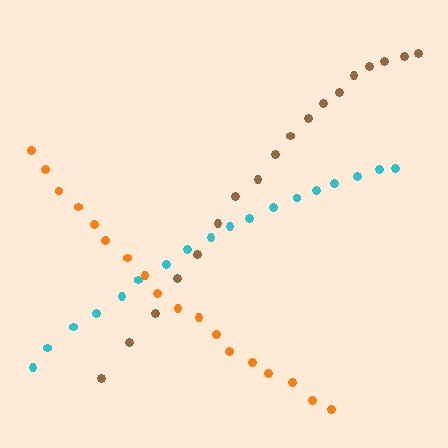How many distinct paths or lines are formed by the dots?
There are 3 distinct paths.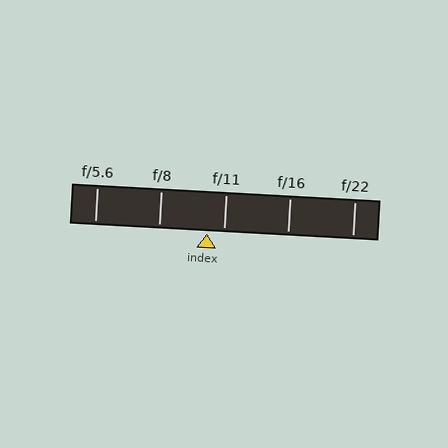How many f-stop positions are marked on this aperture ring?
There are 5 f-stop positions marked.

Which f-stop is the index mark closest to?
The index mark is closest to f/11.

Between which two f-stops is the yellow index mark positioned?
The index mark is between f/8 and f/11.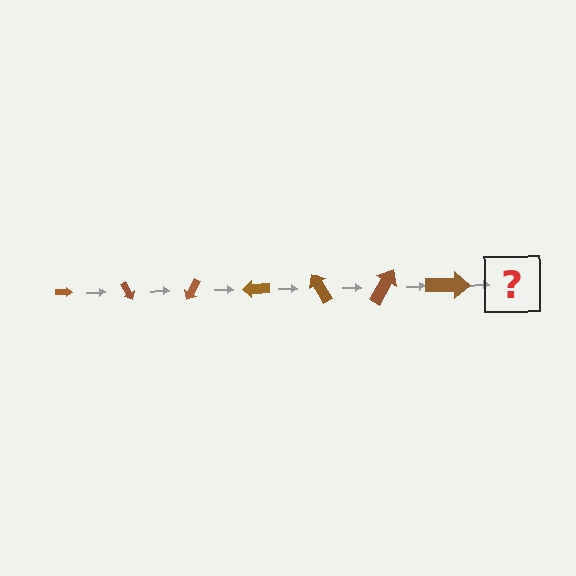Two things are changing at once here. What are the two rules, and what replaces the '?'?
The two rules are that the arrow grows larger each step and it rotates 60 degrees each step. The '?' should be an arrow, larger than the previous one and rotated 420 degrees from the start.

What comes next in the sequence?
The next element should be an arrow, larger than the previous one and rotated 420 degrees from the start.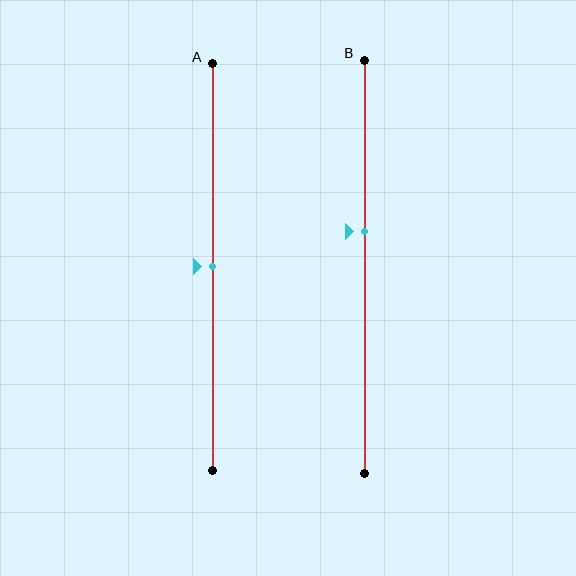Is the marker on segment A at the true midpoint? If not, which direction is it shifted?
Yes, the marker on segment A is at the true midpoint.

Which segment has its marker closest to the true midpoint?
Segment A has its marker closest to the true midpoint.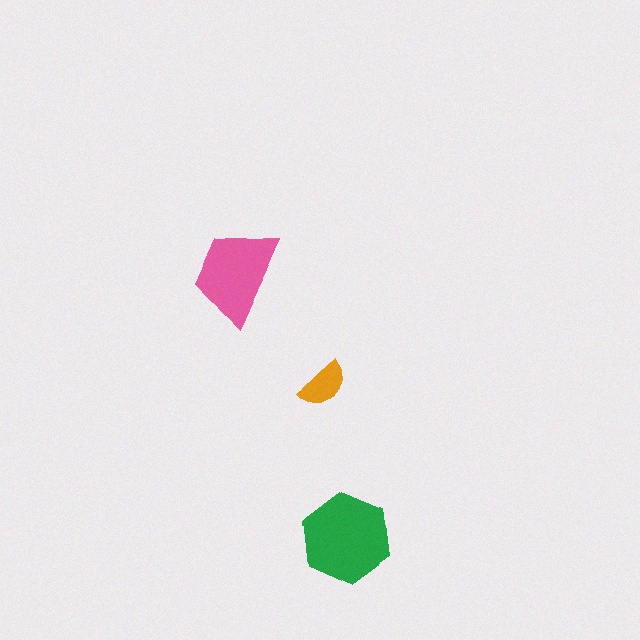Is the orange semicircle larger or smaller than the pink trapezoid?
Smaller.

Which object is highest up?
The pink trapezoid is topmost.